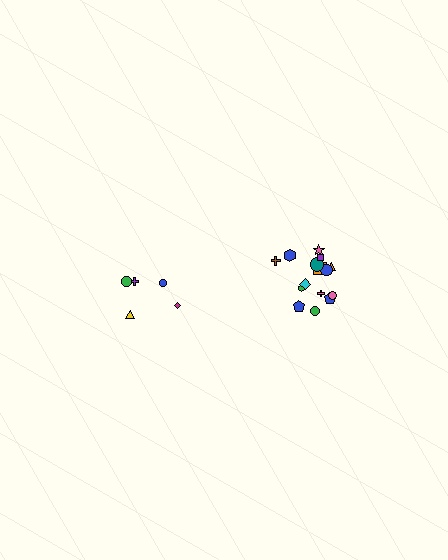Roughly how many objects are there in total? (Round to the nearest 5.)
Roughly 20 objects in total.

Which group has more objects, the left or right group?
The right group.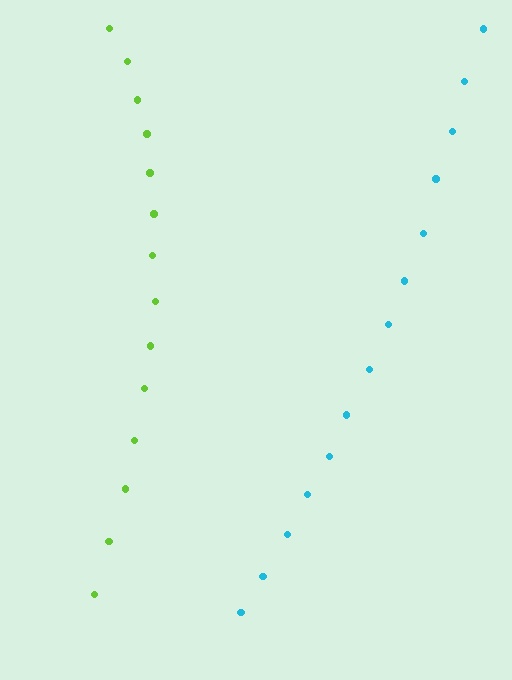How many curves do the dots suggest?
There are 2 distinct paths.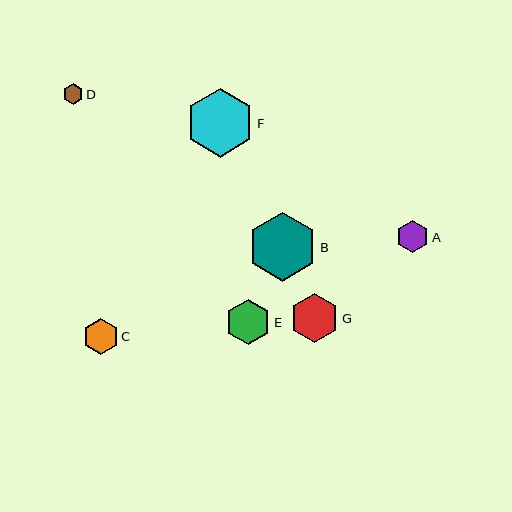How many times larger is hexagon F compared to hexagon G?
Hexagon F is approximately 1.4 times the size of hexagon G.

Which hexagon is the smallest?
Hexagon D is the smallest with a size of approximately 20 pixels.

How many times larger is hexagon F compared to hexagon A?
Hexagon F is approximately 2.1 times the size of hexagon A.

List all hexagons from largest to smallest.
From largest to smallest: B, F, G, E, C, A, D.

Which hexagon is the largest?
Hexagon B is the largest with a size of approximately 69 pixels.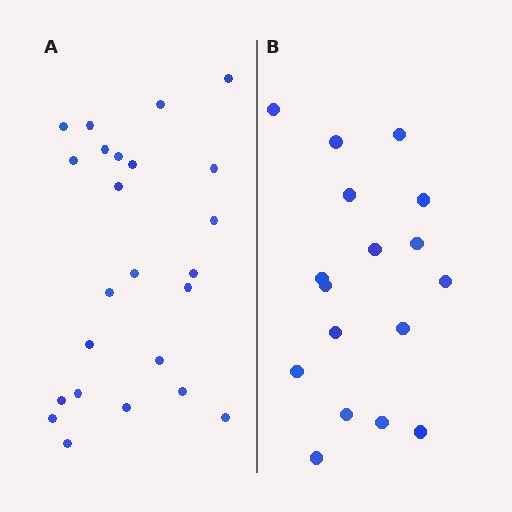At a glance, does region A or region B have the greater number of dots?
Region A (the left region) has more dots.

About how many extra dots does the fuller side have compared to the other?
Region A has roughly 8 or so more dots than region B.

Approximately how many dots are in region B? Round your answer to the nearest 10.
About 20 dots. (The exact count is 17, which rounds to 20.)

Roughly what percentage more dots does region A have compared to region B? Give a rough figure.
About 40% more.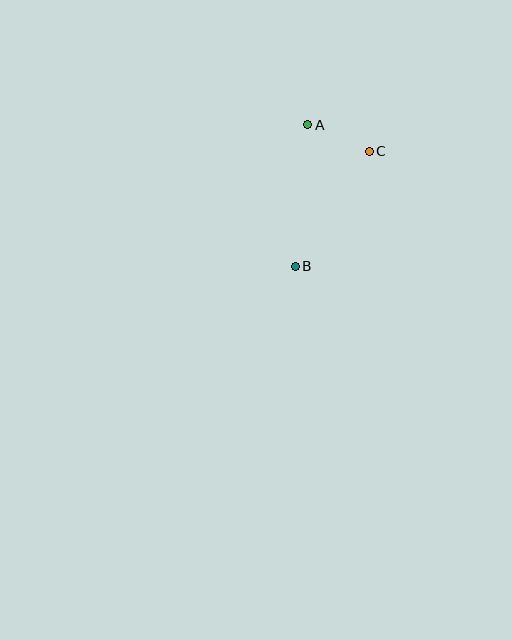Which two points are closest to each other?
Points A and C are closest to each other.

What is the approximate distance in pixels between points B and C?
The distance between B and C is approximately 137 pixels.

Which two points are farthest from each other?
Points A and B are farthest from each other.